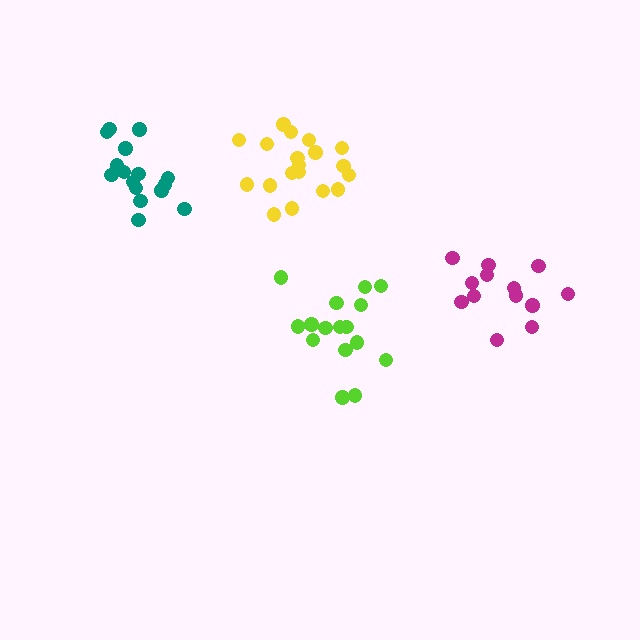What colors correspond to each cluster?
The clusters are colored: yellow, lime, teal, magenta.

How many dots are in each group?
Group 1: 19 dots, Group 2: 16 dots, Group 3: 16 dots, Group 4: 13 dots (64 total).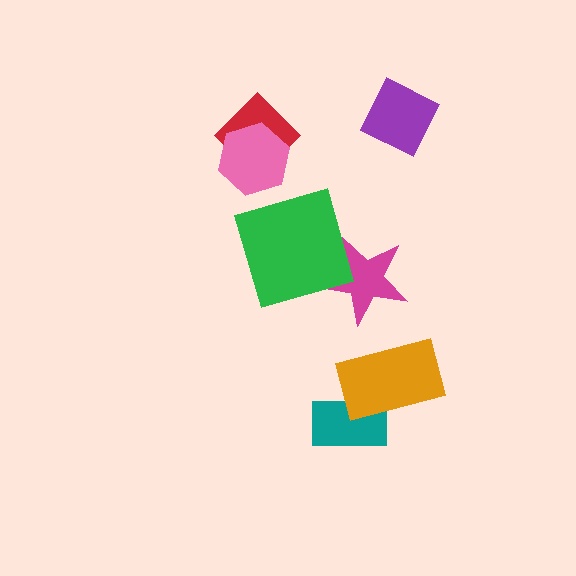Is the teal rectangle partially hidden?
Yes, it is partially covered by another shape.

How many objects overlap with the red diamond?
1 object overlaps with the red diamond.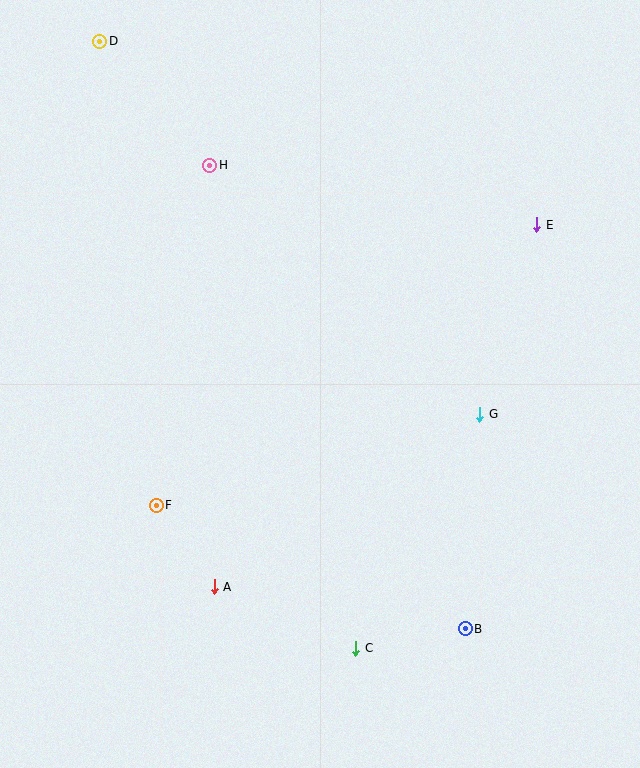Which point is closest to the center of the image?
Point G at (480, 414) is closest to the center.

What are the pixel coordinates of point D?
Point D is at (100, 41).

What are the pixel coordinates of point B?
Point B is at (465, 629).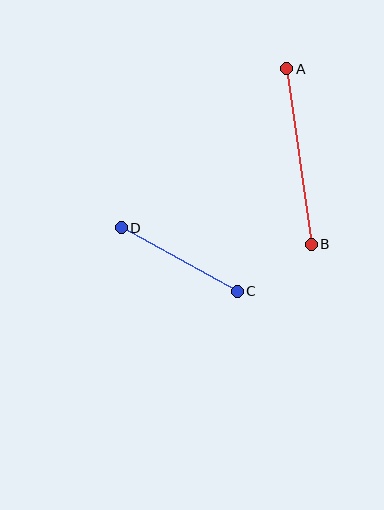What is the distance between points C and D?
The distance is approximately 132 pixels.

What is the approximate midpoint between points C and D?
The midpoint is at approximately (179, 259) pixels.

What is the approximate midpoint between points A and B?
The midpoint is at approximately (299, 157) pixels.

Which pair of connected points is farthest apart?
Points A and B are farthest apart.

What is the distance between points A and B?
The distance is approximately 177 pixels.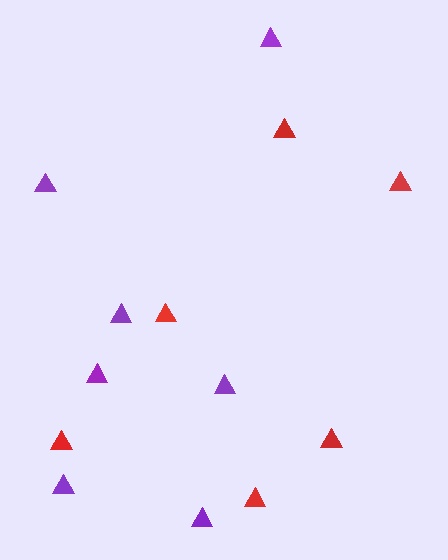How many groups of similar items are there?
There are 2 groups: one group of red triangles (6) and one group of purple triangles (7).